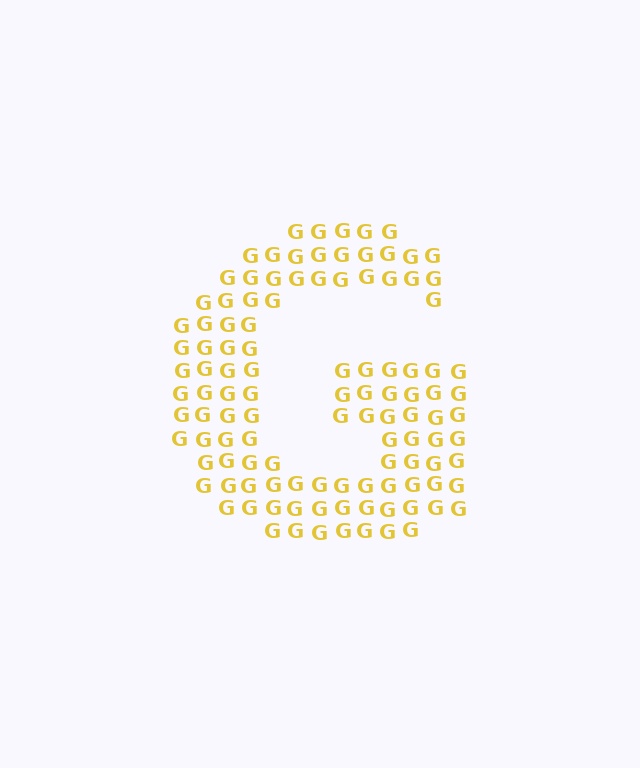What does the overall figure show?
The overall figure shows the letter G.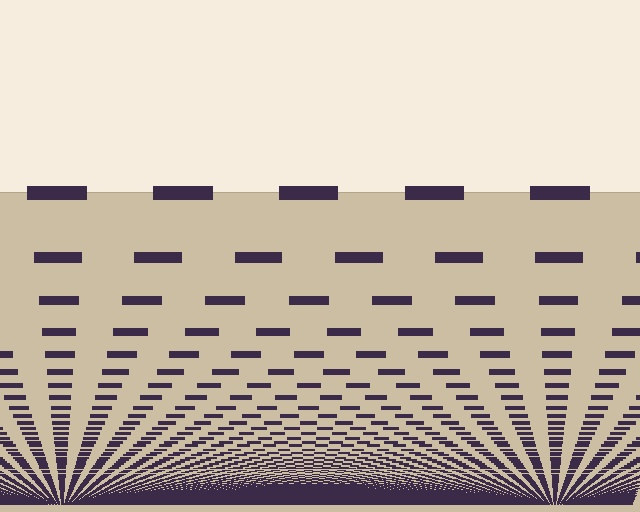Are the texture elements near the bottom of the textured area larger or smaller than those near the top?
Smaller. The gradient is inverted — elements near the bottom are smaller and denser.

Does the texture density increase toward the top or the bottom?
Density increases toward the bottom.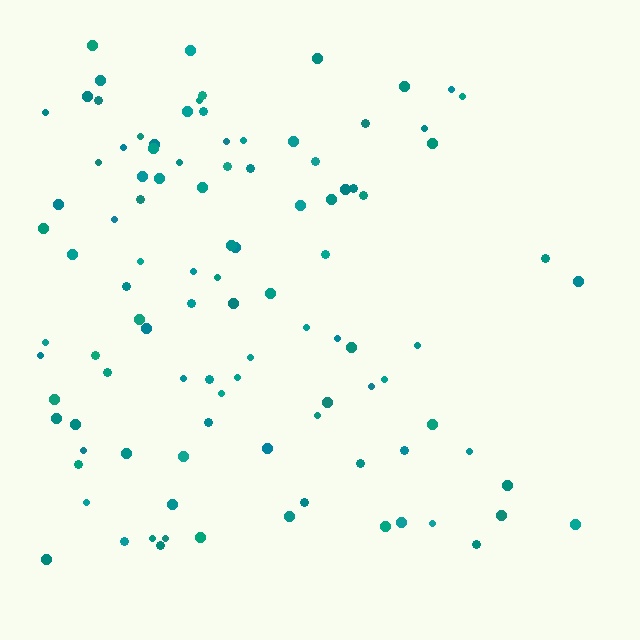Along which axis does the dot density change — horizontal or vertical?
Horizontal.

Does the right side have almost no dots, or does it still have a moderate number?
Still a moderate number, just noticeably fewer than the left.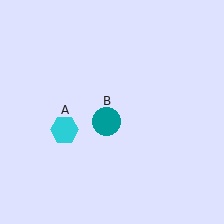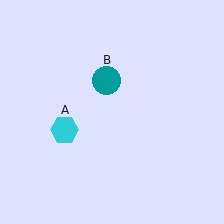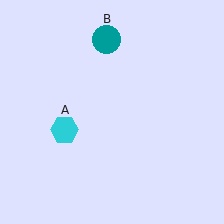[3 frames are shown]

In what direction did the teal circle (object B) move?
The teal circle (object B) moved up.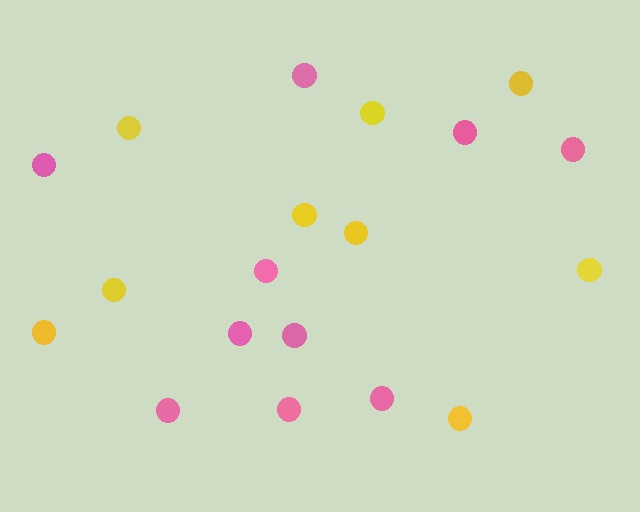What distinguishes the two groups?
There are 2 groups: one group of pink circles (10) and one group of yellow circles (9).